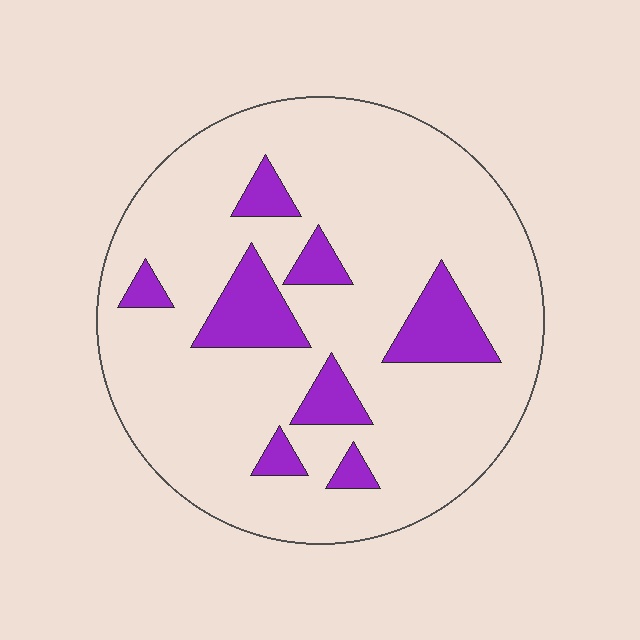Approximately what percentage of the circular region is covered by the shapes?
Approximately 15%.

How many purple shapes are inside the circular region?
8.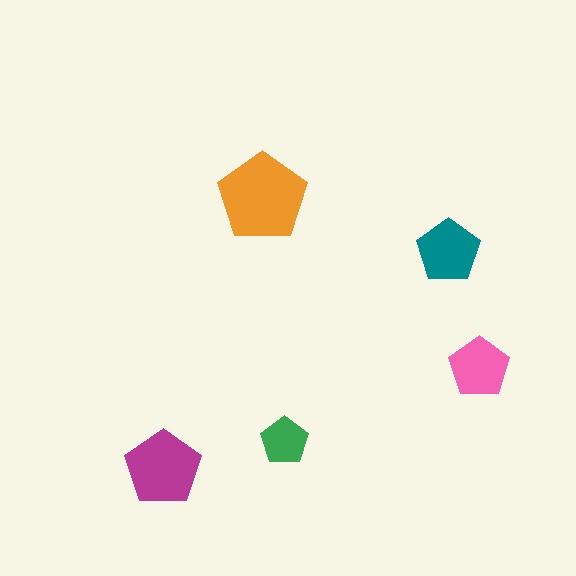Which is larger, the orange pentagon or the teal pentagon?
The orange one.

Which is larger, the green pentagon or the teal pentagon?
The teal one.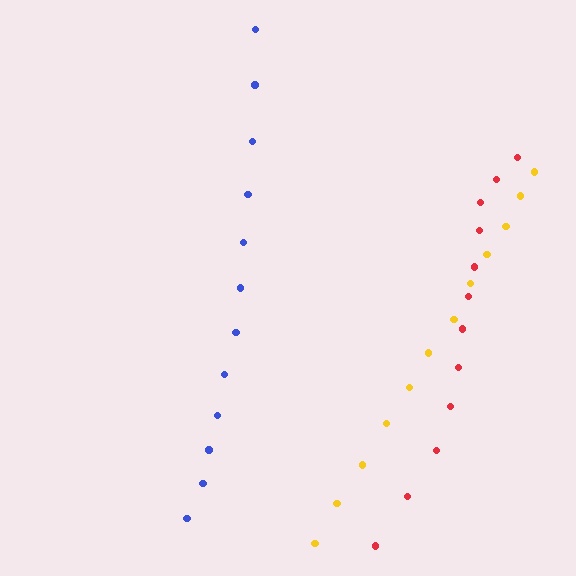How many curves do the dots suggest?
There are 3 distinct paths.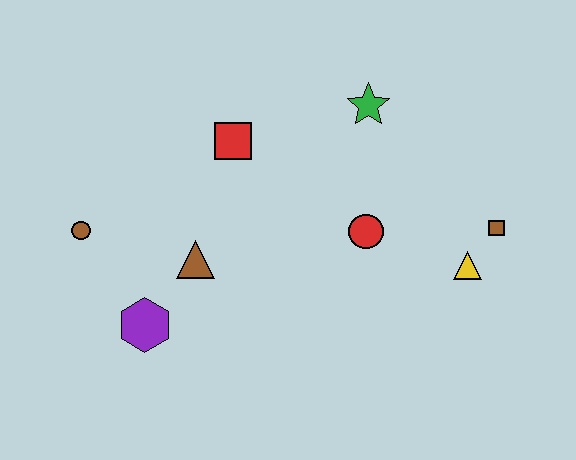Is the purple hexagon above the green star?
No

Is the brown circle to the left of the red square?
Yes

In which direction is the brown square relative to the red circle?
The brown square is to the right of the red circle.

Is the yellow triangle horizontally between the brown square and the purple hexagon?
Yes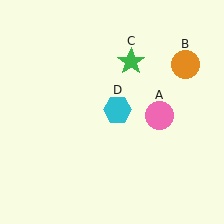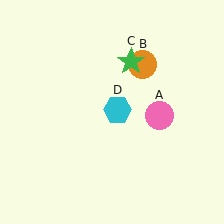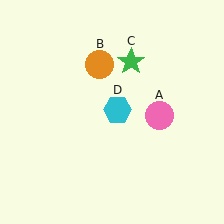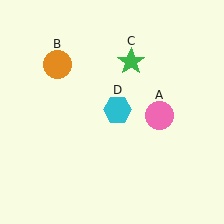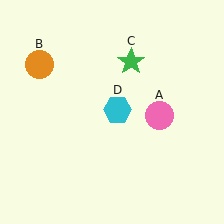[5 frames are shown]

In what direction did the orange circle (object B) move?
The orange circle (object B) moved left.